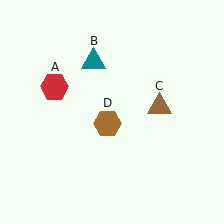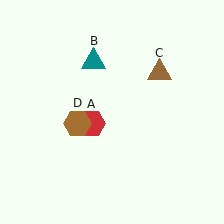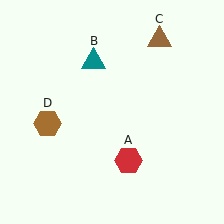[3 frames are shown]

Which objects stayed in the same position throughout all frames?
Teal triangle (object B) remained stationary.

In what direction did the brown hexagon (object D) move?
The brown hexagon (object D) moved left.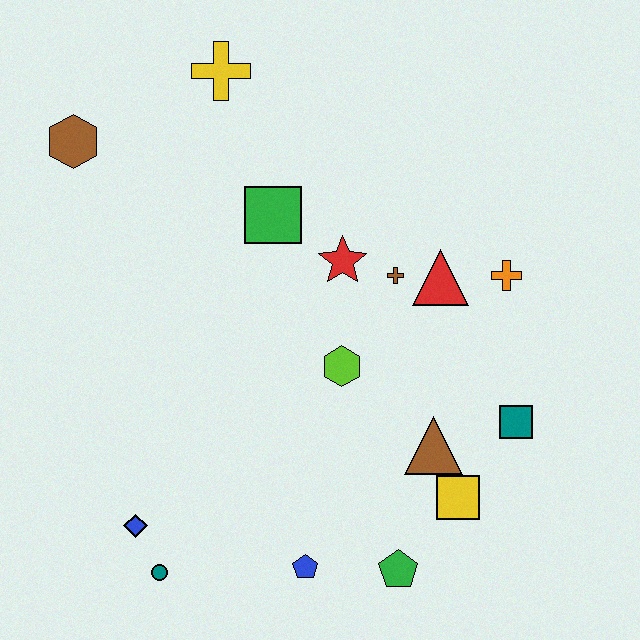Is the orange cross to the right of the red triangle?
Yes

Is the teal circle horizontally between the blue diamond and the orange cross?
Yes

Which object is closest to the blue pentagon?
The green pentagon is closest to the blue pentagon.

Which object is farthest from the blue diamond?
The yellow cross is farthest from the blue diamond.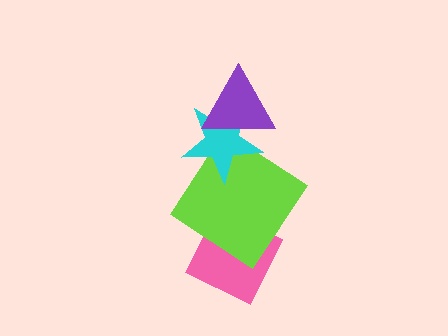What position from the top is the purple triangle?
The purple triangle is 1st from the top.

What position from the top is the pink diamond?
The pink diamond is 4th from the top.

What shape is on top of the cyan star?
The purple triangle is on top of the cyan star.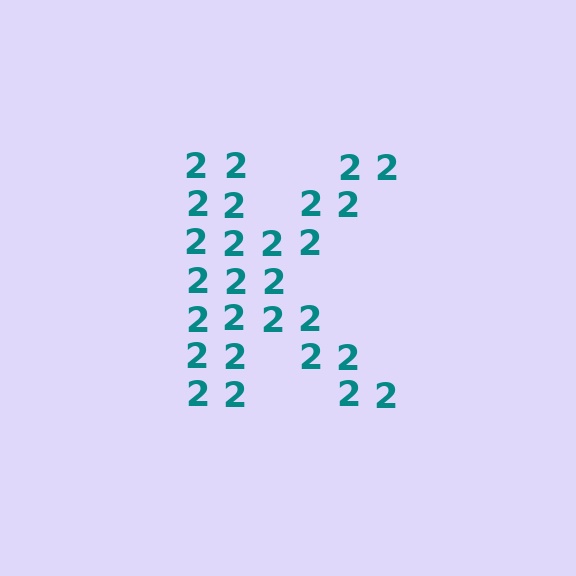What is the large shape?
The large shape is the letter K.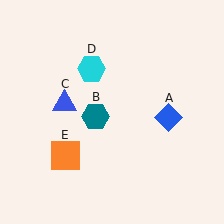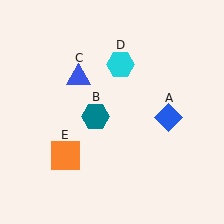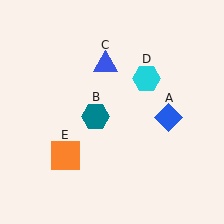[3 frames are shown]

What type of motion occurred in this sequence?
The blue triangle (object C), cyan hexagon (object D) rotated clockwise around the center of the scene.